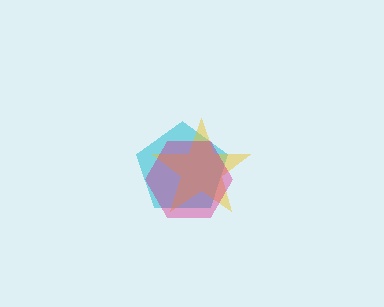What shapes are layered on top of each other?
The layered shapes are: a cyan pentagon, a yellow star, a magenta hexagon.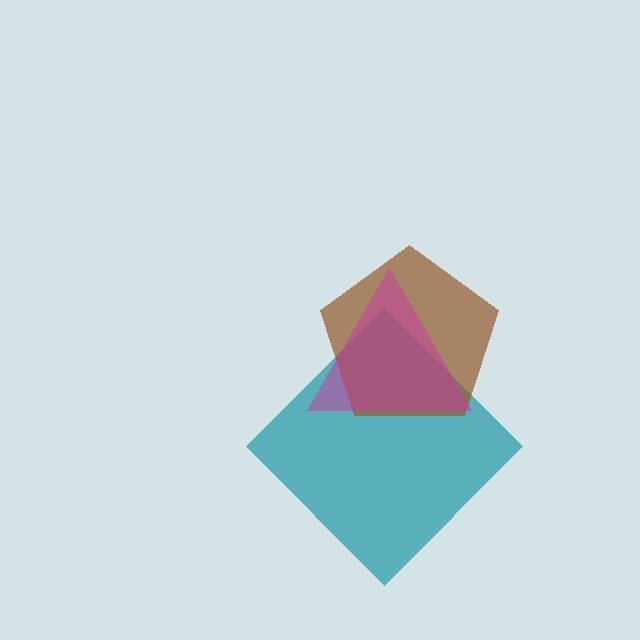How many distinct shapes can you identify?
There are 3 distinct shapes: a teal diamond, a brown pentagon, a magenta triangle.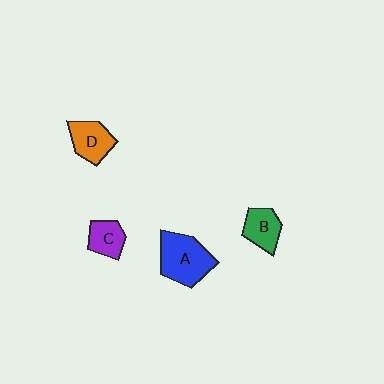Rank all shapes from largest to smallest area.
From largest to smallest: A (blue), D (orange), B (green), C (purple).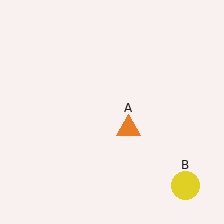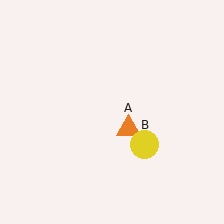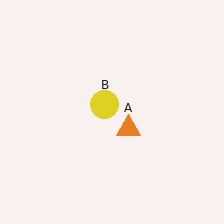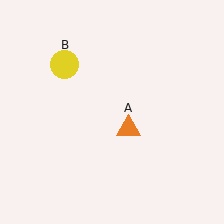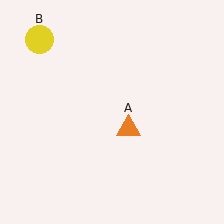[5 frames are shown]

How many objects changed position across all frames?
1 object changed position: yellow circle (object B).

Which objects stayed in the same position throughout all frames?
Orange triangle (object A) remained stationary.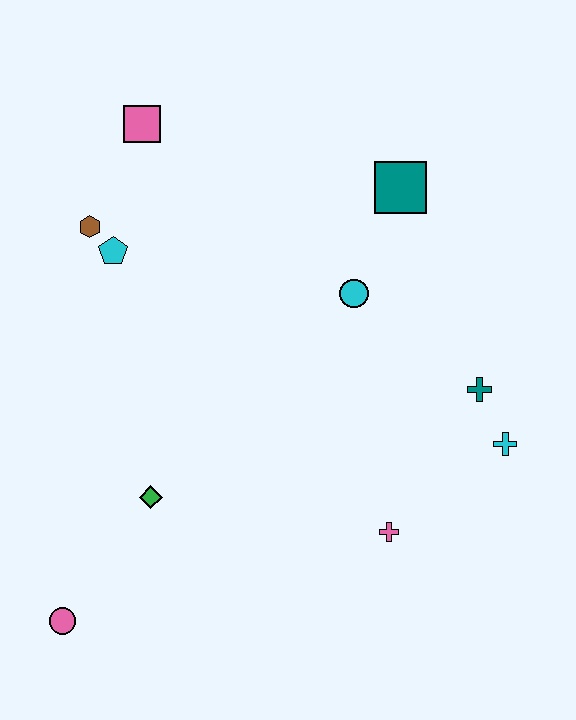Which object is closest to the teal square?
The cyan circle is closest to the teal square.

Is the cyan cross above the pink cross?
Yes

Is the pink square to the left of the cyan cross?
Yes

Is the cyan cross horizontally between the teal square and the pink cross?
No